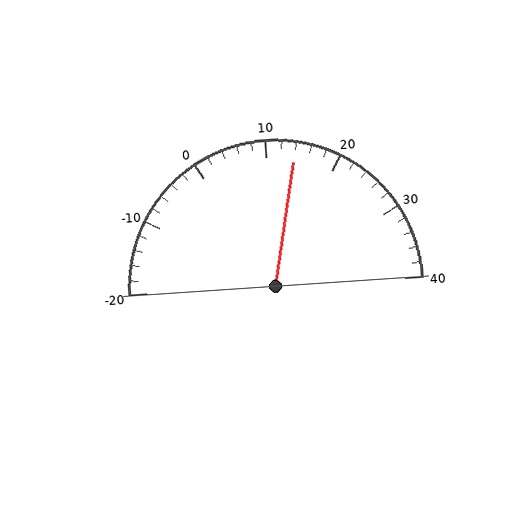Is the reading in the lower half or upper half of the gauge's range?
The reading is in the upper half of the range (-20 to 40).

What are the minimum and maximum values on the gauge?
The gauge ranges from -20 to 40.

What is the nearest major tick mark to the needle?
The nearest major tick mark is 10.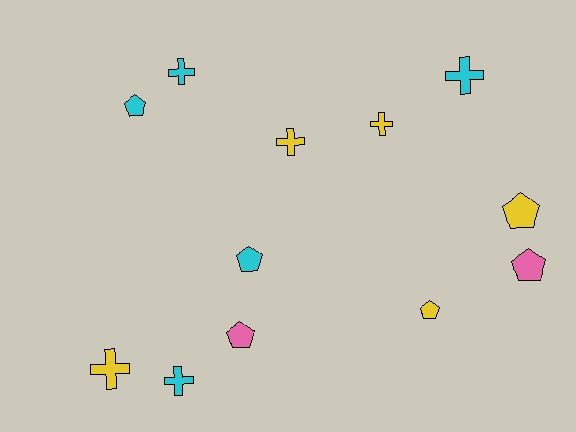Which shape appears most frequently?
Pentagon, with 6 objects.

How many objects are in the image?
There are 12 objects.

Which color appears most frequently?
Yellow, with 5 objects.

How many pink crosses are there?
There are no pink crosses.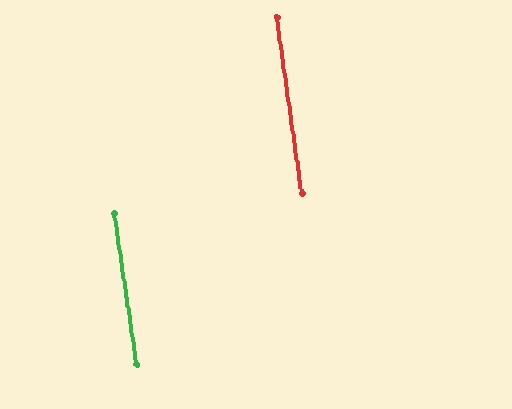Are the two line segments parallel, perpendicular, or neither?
Parallel — their directions differ by only 0.1°.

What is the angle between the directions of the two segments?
Approximately 0 degrees.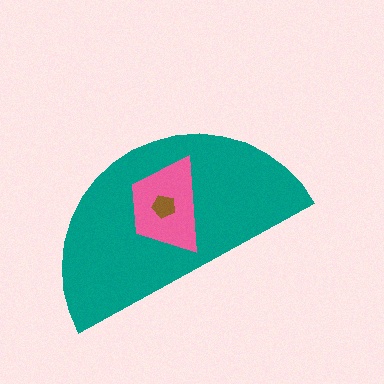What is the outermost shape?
The teal semicircle.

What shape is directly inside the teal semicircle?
The pink trapezoid.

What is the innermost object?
The brown pentagon.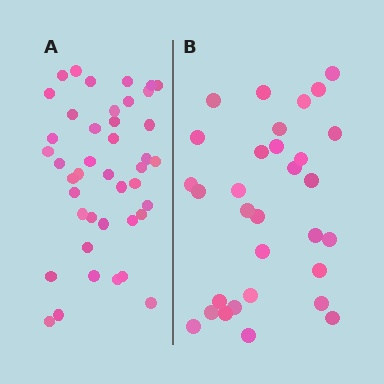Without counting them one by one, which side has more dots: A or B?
Region A (the left region) has more dots.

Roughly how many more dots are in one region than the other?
Region A has roughly 12 or so more dots than region B.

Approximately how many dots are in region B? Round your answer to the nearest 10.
About 30 dots. (The exact count is 31, which rounds to 30.)